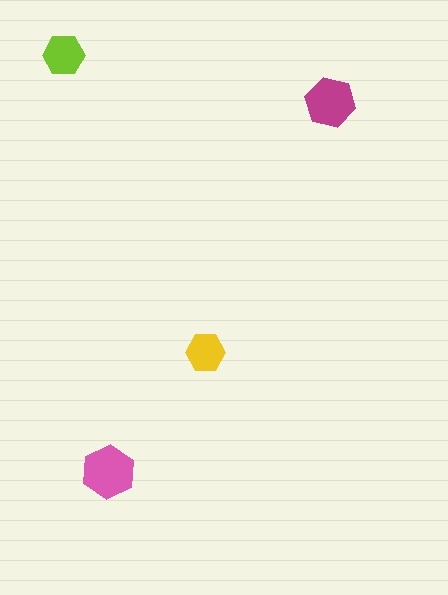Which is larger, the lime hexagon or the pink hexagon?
The pink one.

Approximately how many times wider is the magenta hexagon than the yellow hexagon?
About 1.5 times wider.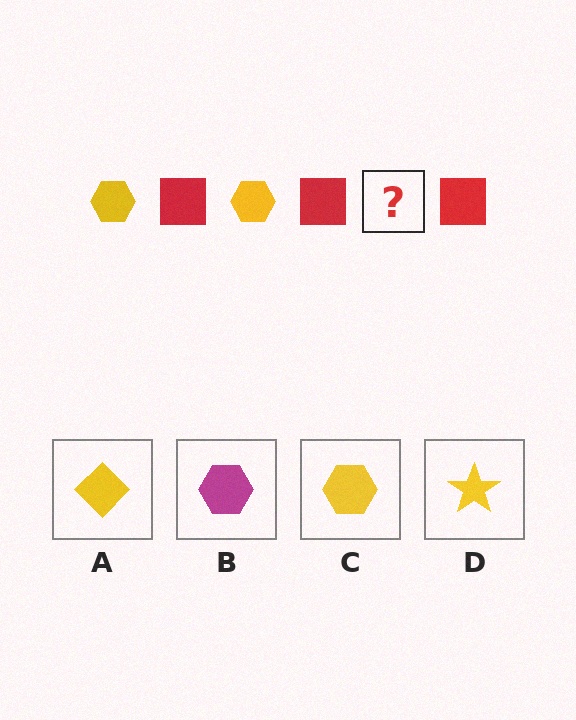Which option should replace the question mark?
Option C.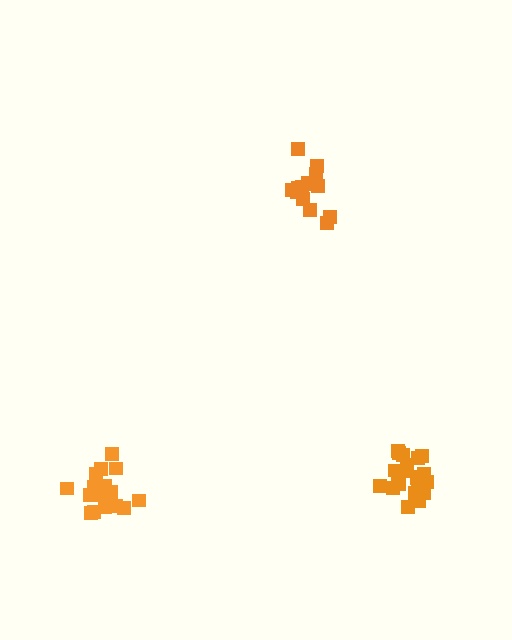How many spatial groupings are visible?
There are 3 spatial groupings.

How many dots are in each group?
Group 1: 21 dots, Group 2: 17 dots, Group 3: 21 dots (59 total).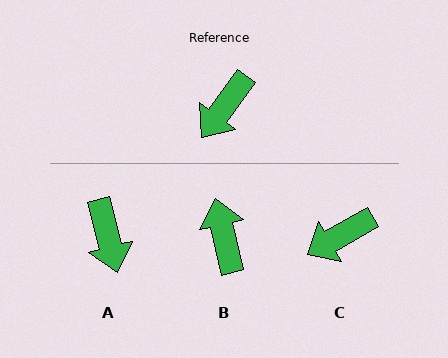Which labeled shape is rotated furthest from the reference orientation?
B, about 131 degrees away.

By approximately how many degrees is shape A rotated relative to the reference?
Approximately 50 degrees counter-clockwise.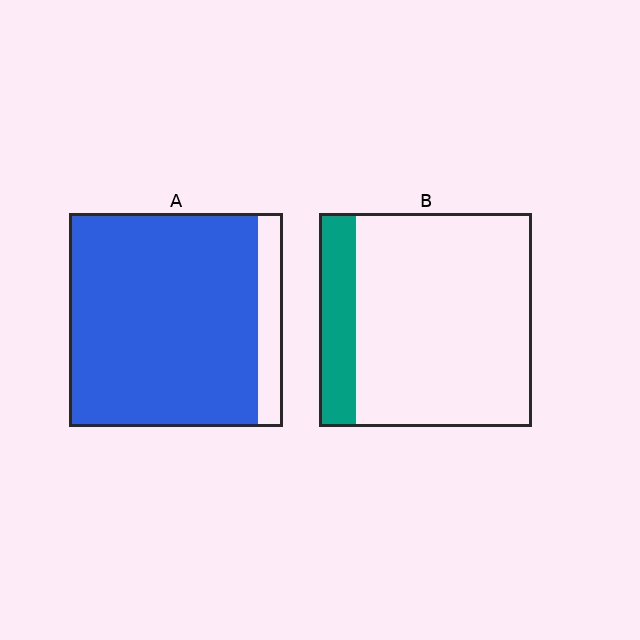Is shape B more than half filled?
No.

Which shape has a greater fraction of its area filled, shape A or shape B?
Shape A.